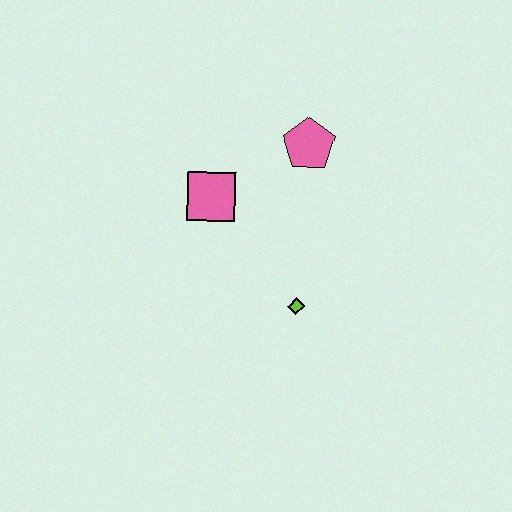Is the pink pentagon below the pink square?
No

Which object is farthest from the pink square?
The lime diamond is farthest from the pink square.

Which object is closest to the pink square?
The pink pentagon is closest to the pink square.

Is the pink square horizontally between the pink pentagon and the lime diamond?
No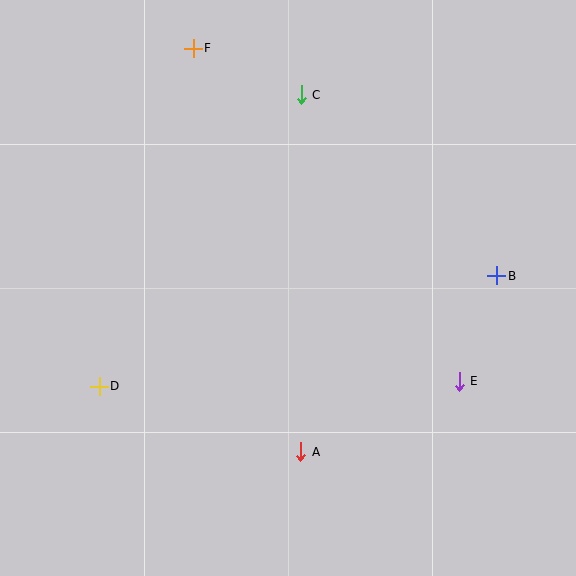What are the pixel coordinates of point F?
Point F is at (193, 48).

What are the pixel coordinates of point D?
Point D is at (99, 386).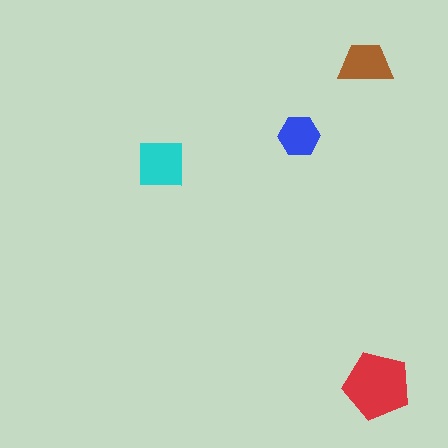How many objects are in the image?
There are 4 objects in the image.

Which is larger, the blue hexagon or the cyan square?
The cyan square.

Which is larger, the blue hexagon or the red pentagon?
The red pentagon.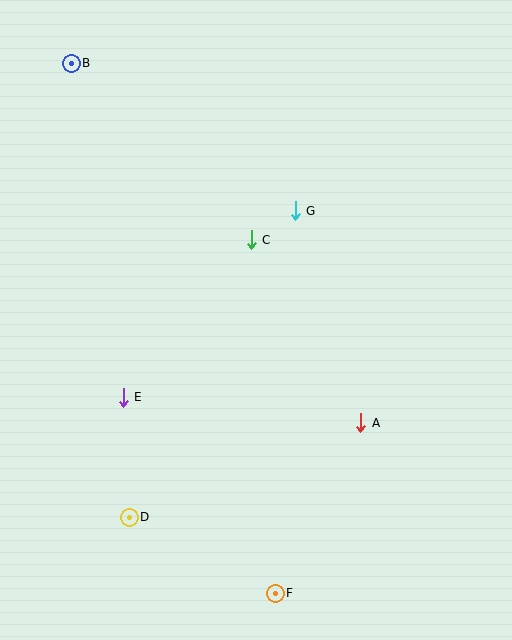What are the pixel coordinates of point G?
Point G is at (295, 211).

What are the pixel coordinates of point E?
Point E is at (123, 397).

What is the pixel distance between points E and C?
The distance between E and C is 203 pixels.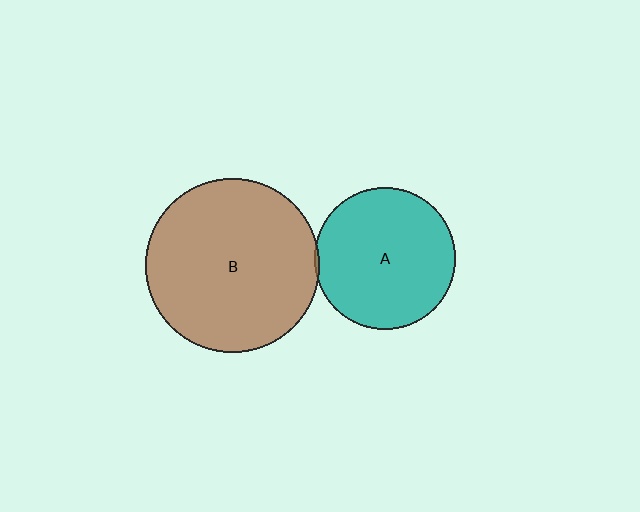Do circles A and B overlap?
Yes.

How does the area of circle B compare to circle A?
Approximately 1.5 times.